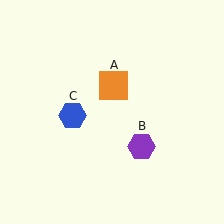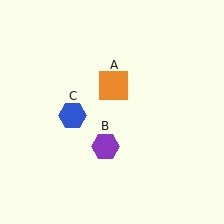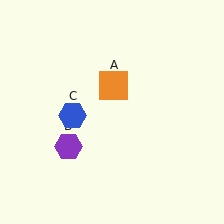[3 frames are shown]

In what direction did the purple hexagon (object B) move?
The purple hexagon (object B) moved left.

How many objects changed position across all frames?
1 object changed position: purple hexagon (object B).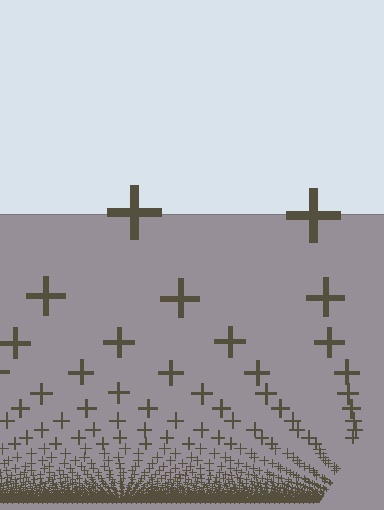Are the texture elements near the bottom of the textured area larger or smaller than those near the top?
Smaller. The gradient is inverted — elements near the bottom are smaller and denser.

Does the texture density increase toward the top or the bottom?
Density increases toward the bottom.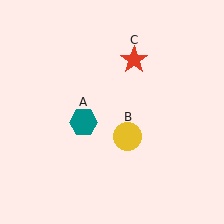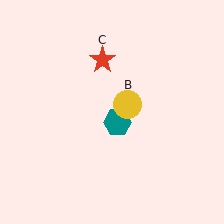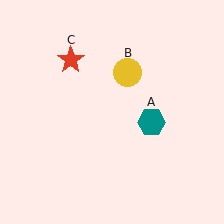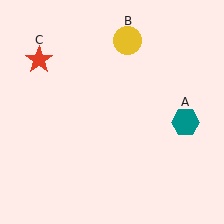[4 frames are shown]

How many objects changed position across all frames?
3 objects changed position: teal hexagon (object A), yellow circle (object B), red star (object C).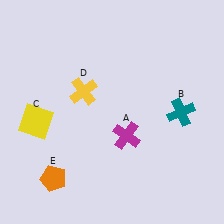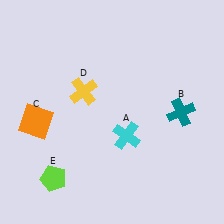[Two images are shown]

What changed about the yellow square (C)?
In Image 1, C is yellow. In Image 2, it changed to orange.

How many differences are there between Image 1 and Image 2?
There are 3 differences between the two images.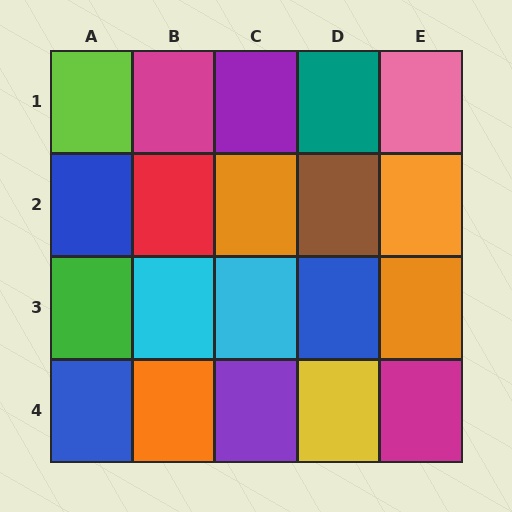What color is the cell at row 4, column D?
Yellow.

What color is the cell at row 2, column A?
Blue.